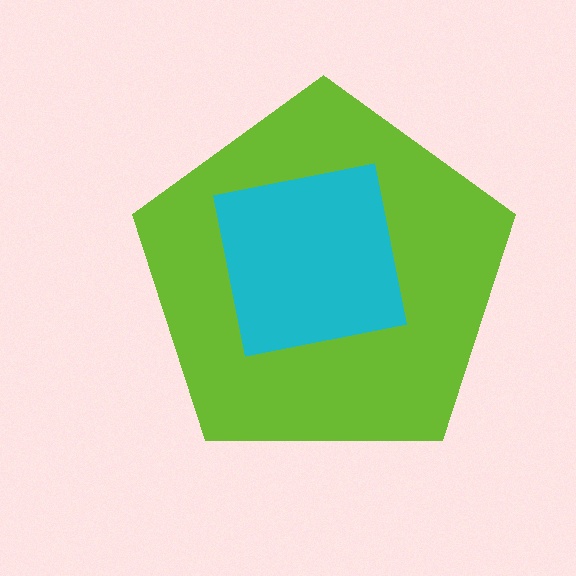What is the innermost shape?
The cyan square.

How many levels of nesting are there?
2.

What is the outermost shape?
The lime pentagon.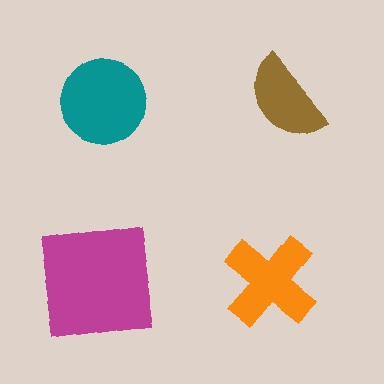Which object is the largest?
The magenta square.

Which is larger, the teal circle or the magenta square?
The magenta square.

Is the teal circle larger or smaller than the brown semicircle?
Larger.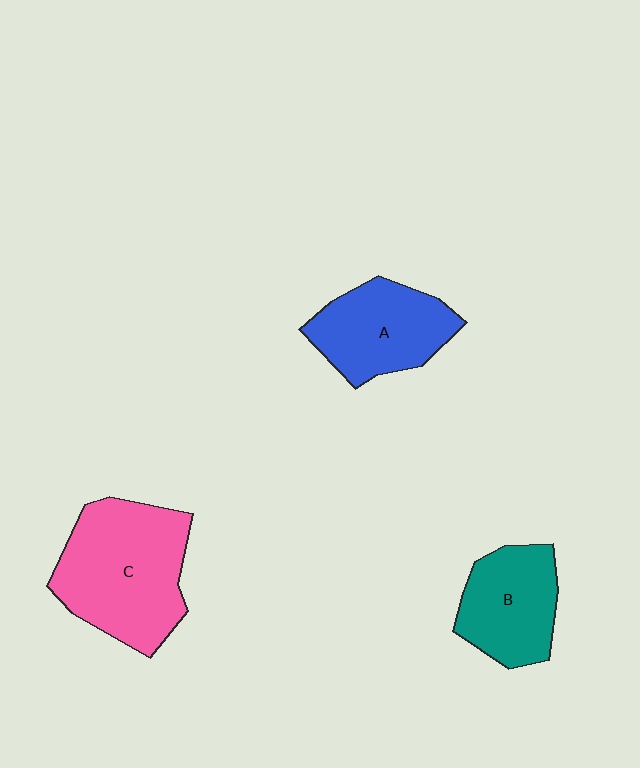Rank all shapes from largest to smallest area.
From largest to smallest: C (pink), A (blue), B (teal).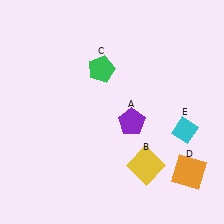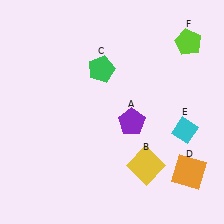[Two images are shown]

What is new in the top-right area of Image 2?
A lime pentagon (F) was added in the top-right area of Image 2.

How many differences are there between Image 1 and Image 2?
There is 1 difference between the two images.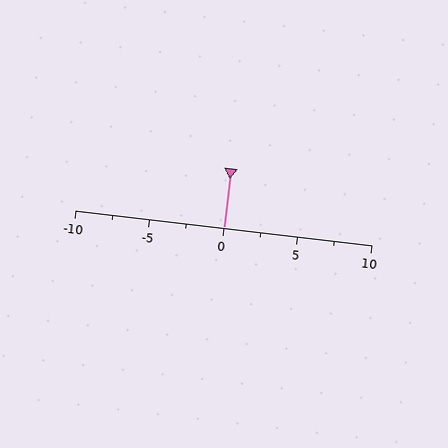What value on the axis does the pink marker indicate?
The marker indicates approximately 0.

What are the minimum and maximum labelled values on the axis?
The axis runs from -10 to 10.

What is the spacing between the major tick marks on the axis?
The major ticks are spaced 5 apart.